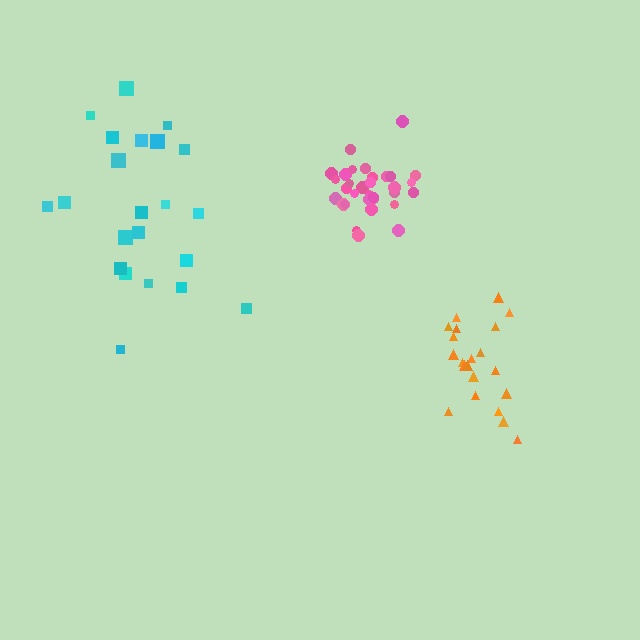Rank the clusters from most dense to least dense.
pink, orange, cyan.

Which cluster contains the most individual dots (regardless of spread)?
Pink (33).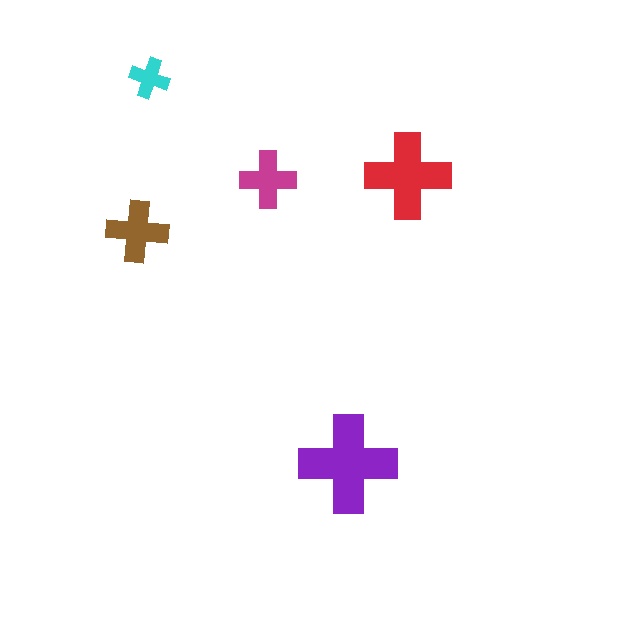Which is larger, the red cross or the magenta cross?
The red one.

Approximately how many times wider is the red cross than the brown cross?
About 1.5 times wider.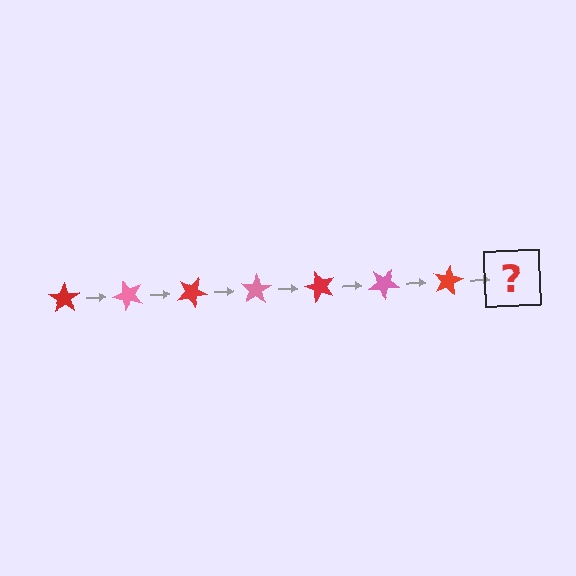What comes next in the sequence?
The next element should be a pink star, rotated 350 degrees from the start.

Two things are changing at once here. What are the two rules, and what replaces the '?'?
The two rules are that it rotates 50 degrees each step and the color cycles through red and pink. The '?' should be a pink star, rotated 350 degrees from the start.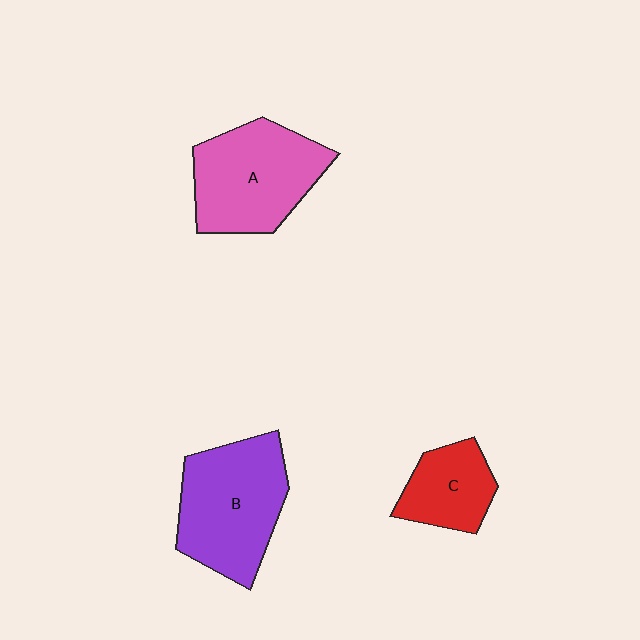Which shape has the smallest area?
Shape C (red).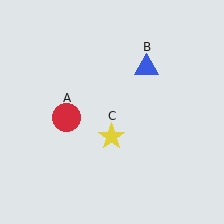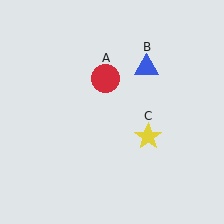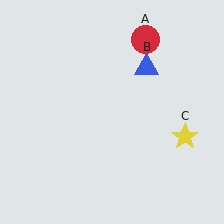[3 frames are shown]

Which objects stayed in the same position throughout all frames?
Blue triangle (object B) remained stationary.